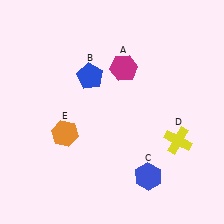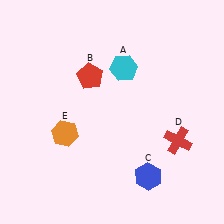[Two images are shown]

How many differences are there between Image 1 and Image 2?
There are 3 differences between the two images.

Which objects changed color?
A changed from magenta to cyan. B changed from blue to red. D changed from yellow to red.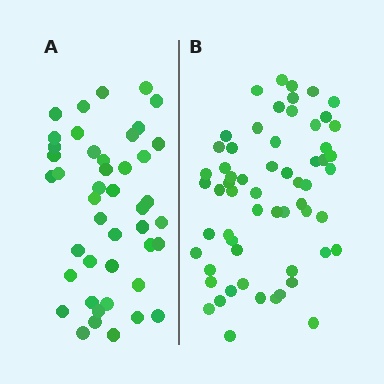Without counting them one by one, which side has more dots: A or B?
Region B (the right region) has more dots.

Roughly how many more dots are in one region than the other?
Region B has approximately 15 more dots than region A.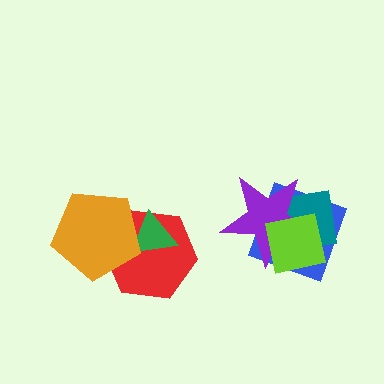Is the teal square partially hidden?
Yes, it is partially covered by another shape.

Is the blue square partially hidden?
Yes, it is partially covered by another shape.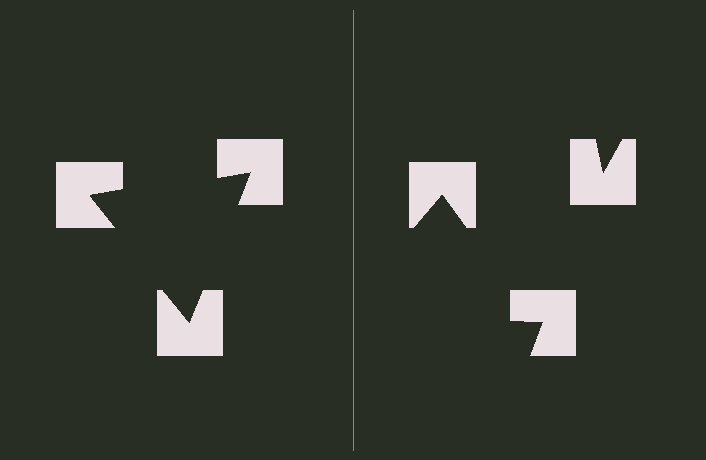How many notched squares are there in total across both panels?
6 — 3 on each side.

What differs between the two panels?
The notched squares are positioned identically on both sides; only the wedge orientations differ. On the left they align to a triangle; on the right they are misaligned.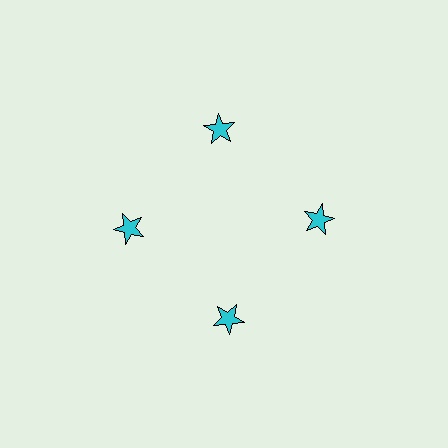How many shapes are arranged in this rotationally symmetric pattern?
There are 4 shapes, arranged in 4 groups of 1.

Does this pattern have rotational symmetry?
Yes, this pattern has 4-fold rotational symmetry. It looks the same after rotating 90 degrees around the center.